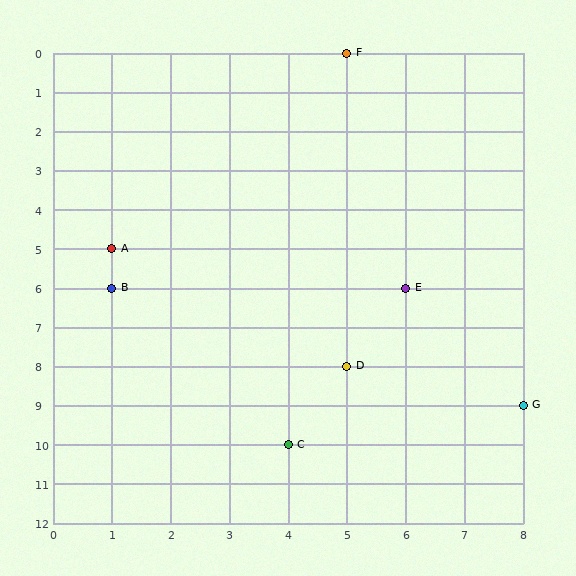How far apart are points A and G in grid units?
Points A and G are 7 columns and 4 rows apart (about 8.1 grid units diagonally).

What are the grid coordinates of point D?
Point D is at grid coordinates (5, 8).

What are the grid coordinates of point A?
Point A is at grid coordinates (1, 5).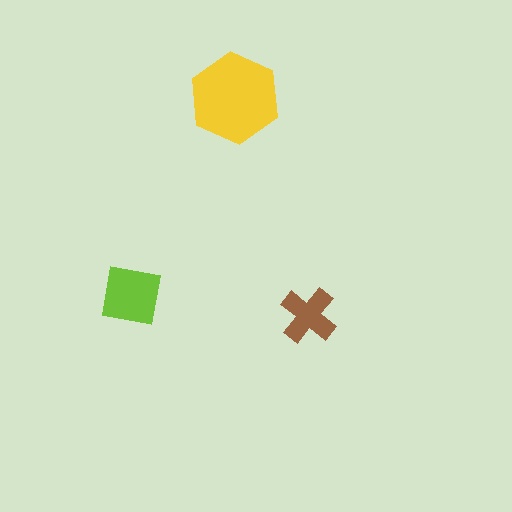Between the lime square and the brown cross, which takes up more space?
The lime square.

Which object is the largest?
The yellow hexagon.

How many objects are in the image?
There are 3 objects in the image.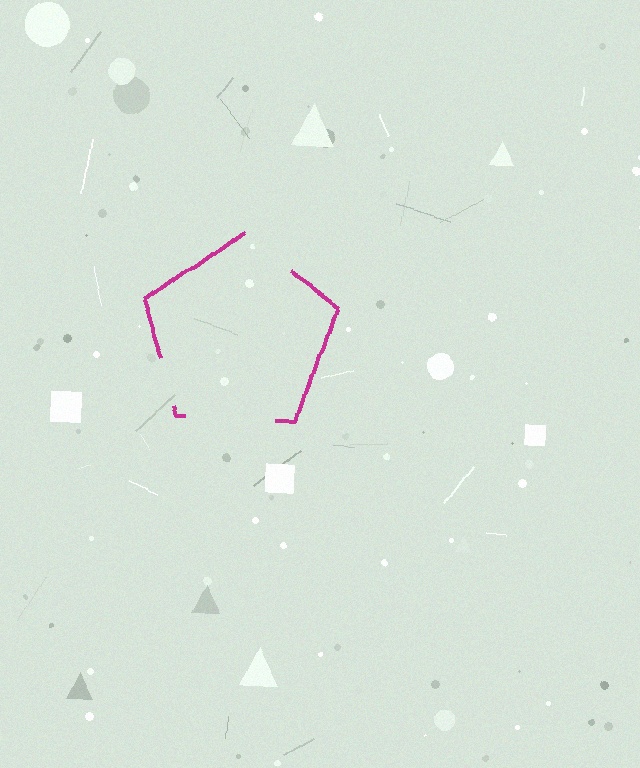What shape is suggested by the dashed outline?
The dashed outline suggests a pentagon.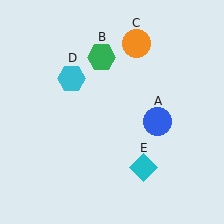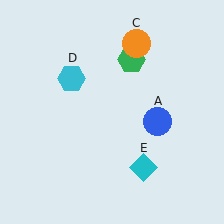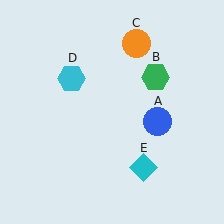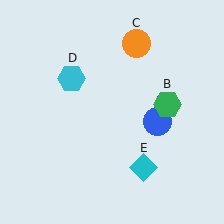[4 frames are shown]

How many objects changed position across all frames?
1 object changed position: green hexagon (object B).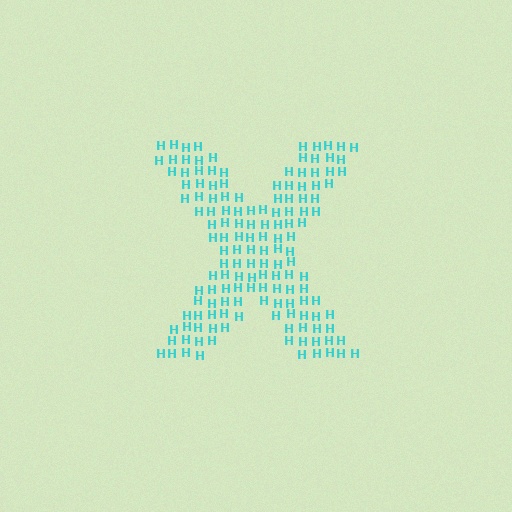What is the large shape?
The large shape is the letter X.